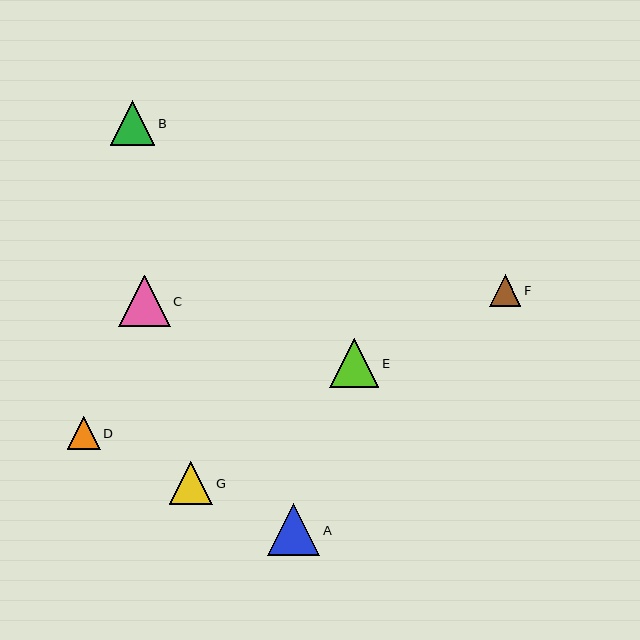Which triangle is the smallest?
Triangle F is the smallest with a size of approximately 31 pixels.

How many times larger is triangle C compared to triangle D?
Triangle C is approximately 1.6 times the size of triangle D.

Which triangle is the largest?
Triangle A is the largest with a size of approximately 52 pixels.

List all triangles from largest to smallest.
From largest to smallest: A, C, E, B, G, D, F.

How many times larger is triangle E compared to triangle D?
Triangle E is approximately 1.5 times the size of triangle D.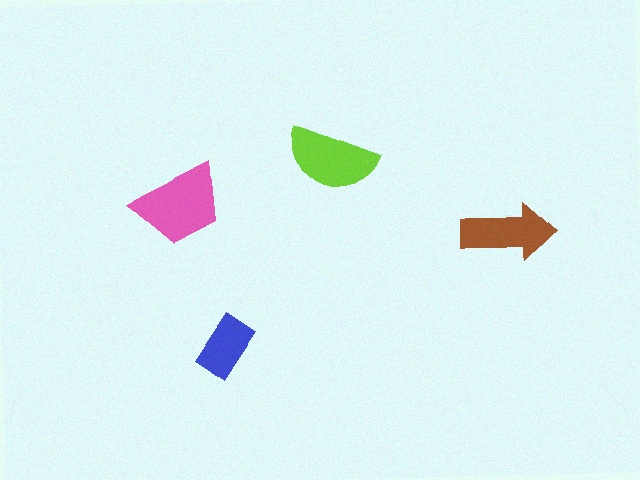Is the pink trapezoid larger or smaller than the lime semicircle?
Larger.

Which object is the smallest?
The blue rectangle.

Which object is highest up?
The lime semicircle is topmost.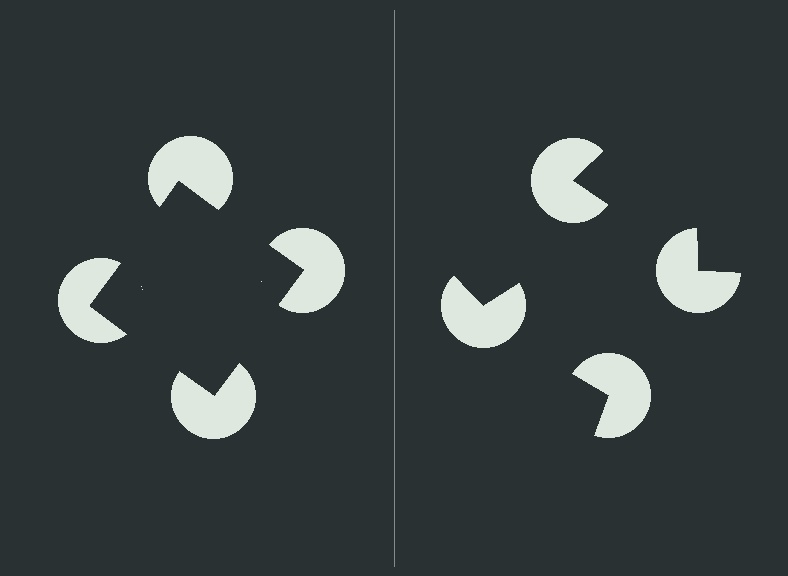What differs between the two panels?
The pac-man discs are positioned identically on both sides; only the wedge orientations differ. On the left they align to a square; on the right they are misaligned.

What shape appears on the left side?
An illusory square.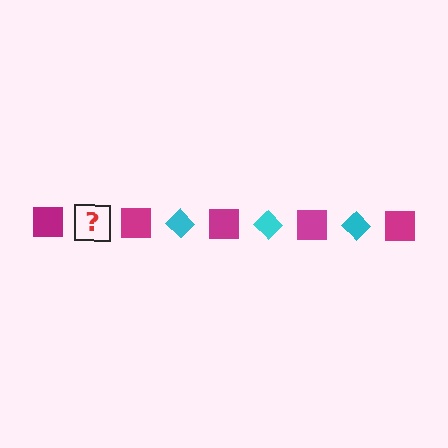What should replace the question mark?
The question mark should be replaced with a cyan diamond.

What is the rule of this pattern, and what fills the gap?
The rule is that the pattern alternates between magenta square and cyan diamond. The gap should be filled with a cyan diamond.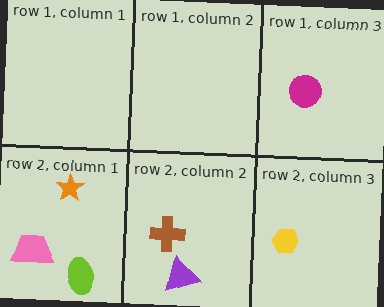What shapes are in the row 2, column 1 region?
The lime ellipse, the pink trapezoid, the orange star.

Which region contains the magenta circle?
The row 1, column 3 region.